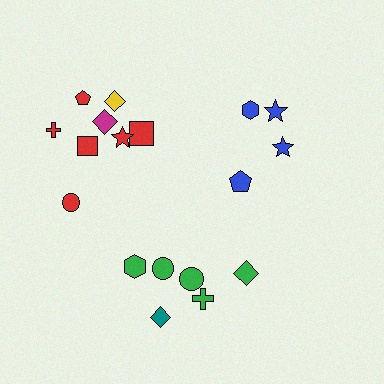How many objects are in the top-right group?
There are 4 objects.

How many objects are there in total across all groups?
There are 18 objects.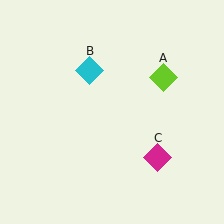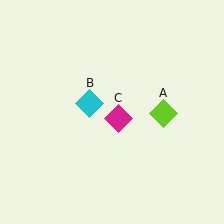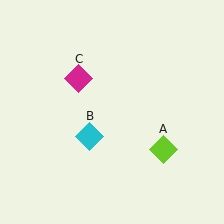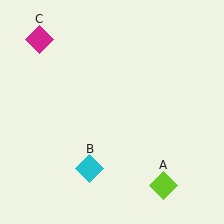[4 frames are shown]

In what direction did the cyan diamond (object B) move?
The cyan diamond (object B) moved down.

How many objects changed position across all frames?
3 objects changed position: lime diamond (object A), cyan diamond (object B), magenta diamond (object C).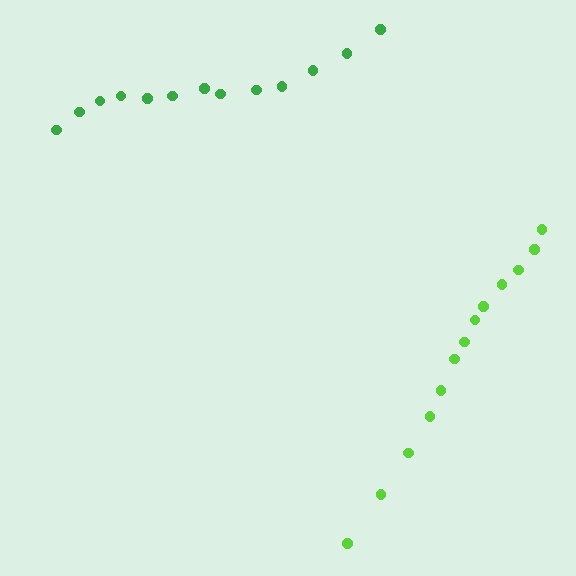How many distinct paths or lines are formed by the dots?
There are 2 distinct paths.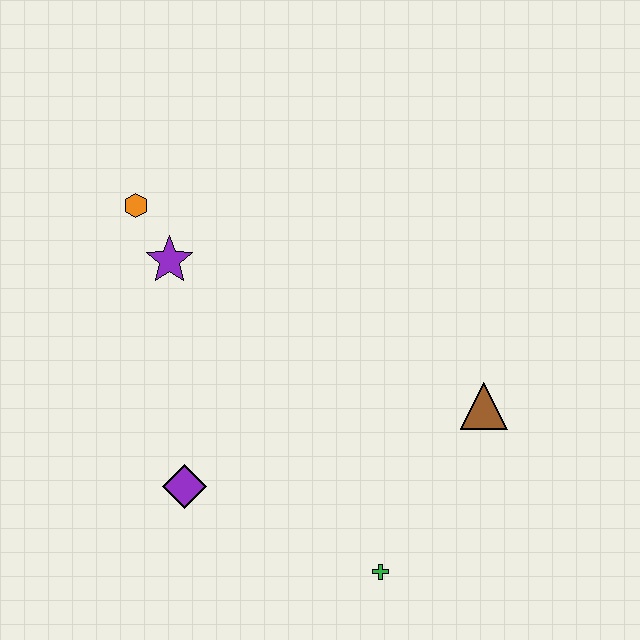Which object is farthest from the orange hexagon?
The green cross is farthest from the orange hexagon.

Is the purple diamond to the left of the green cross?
Yes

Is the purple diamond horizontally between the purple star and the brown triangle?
Yes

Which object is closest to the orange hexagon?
The purple star is closest to the orange hexagon.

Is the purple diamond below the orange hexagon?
Yes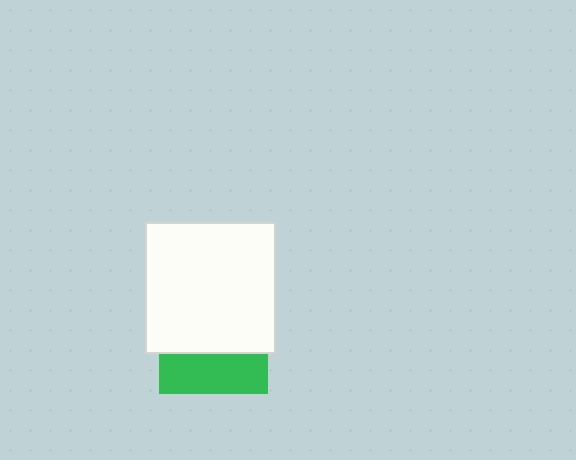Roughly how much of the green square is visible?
A small part of it is visible (roughly 37%).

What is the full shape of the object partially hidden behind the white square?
The partially hidden object is a green square.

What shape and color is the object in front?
The object in front is a white square.